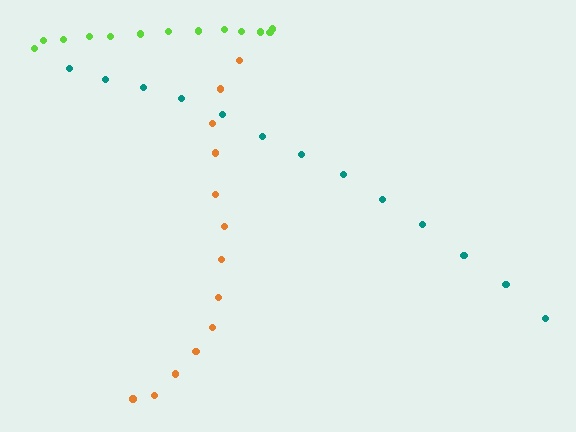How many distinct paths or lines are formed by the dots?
There are 3 distinct paths.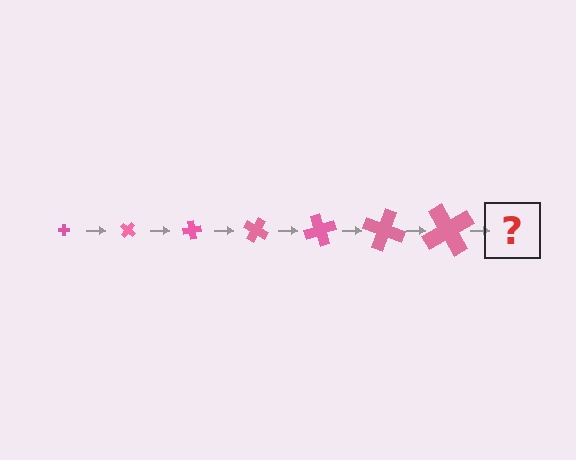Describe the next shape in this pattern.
It should be a cross, larger than the previous one and rotated 280 degrees from the start.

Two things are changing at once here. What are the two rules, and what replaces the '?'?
The two rules are that the cross grows larger each step and it rotates 40 degrees each step. The '?' should be a cross, larger than the previous one and rotated 280 degrees from the start.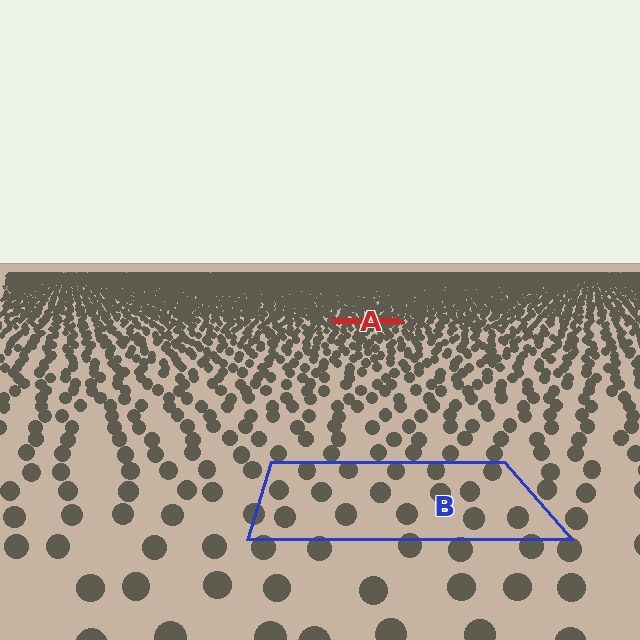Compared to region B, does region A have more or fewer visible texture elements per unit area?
Region A has more texture elements per unit area — they are packed more densely because it is farther away.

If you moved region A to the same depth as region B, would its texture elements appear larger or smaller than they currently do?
They would appear larger. At a closer depth, the same texture elements are projected at a bigger on-screen size.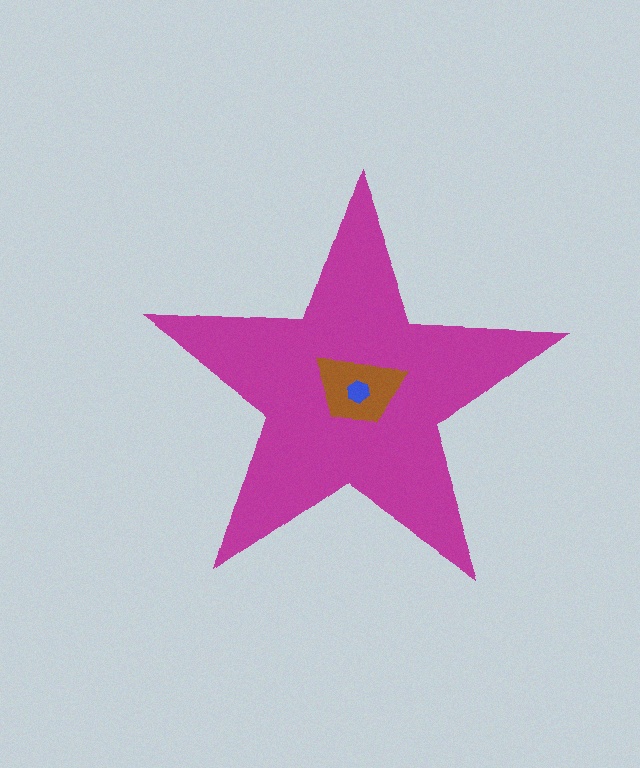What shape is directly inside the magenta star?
The brown trapezoid.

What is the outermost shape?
The magenta star.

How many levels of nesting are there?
3.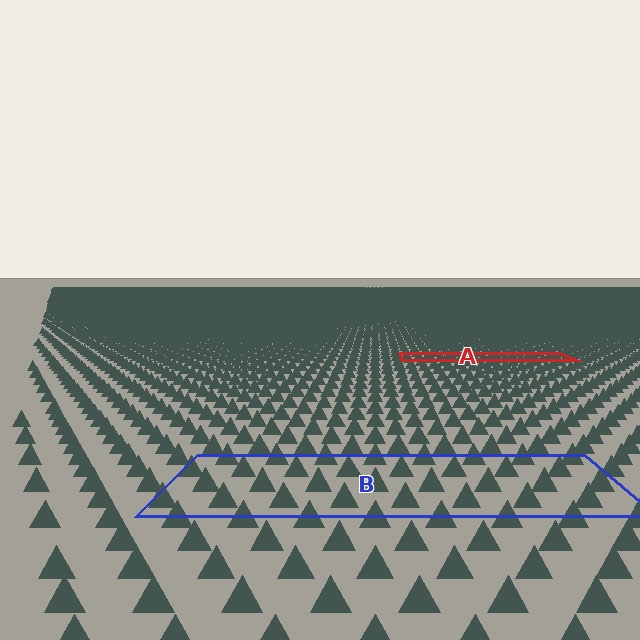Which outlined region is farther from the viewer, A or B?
Region A is farther from the viewer — the texture elements inside it appear smaller and more densely packed.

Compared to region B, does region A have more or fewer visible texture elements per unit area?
Region A has more texture elements per unit area — they are packed more densely because it is farther away.